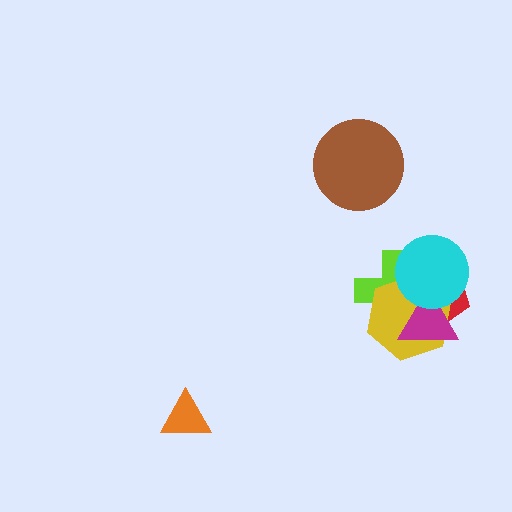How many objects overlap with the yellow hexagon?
4 objects overlap with the yellow hexagon.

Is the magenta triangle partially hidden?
Yes, it is partially covered by another shape.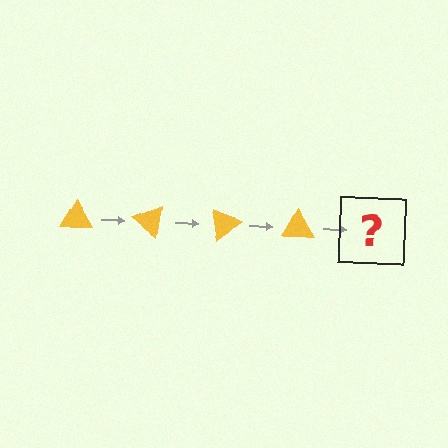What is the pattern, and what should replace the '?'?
The pattern is that the triangle rotates 40 degrees each step. The '?' should be a yellow triangle rotated 160 degrees.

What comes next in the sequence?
The next element should be a yellow triangle rotated 160 degrees.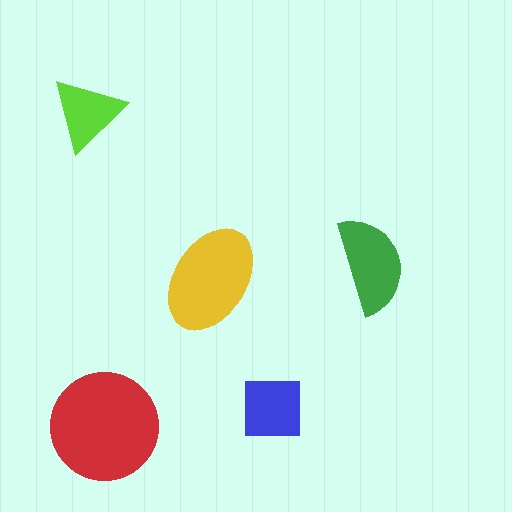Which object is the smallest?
The lime triangle.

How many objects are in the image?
There are 5 objects in the image.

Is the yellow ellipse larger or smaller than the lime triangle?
Larger.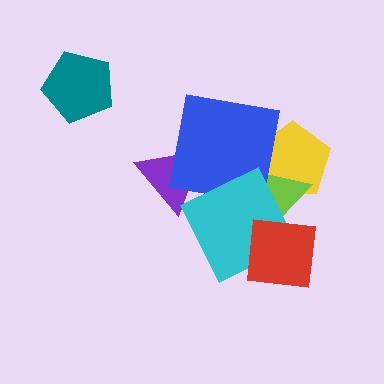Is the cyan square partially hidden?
Yes, it is partially covered by another shape.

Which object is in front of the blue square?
The cyan square is in front of the blue square.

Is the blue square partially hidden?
Yes, it is partially covered by another shape.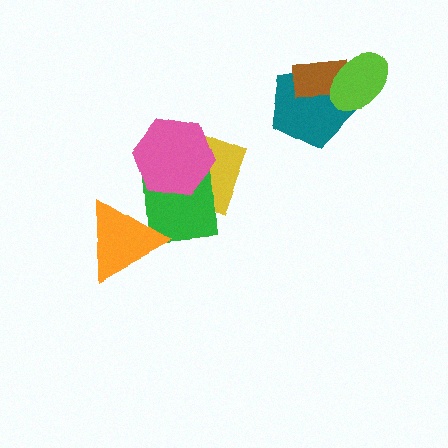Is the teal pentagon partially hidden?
Yes, it is partially covered by another shape.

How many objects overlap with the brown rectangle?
2 objects overlap with the brown rectangle.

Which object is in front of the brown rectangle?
The lime ellipse is in front of the brown rectangle.